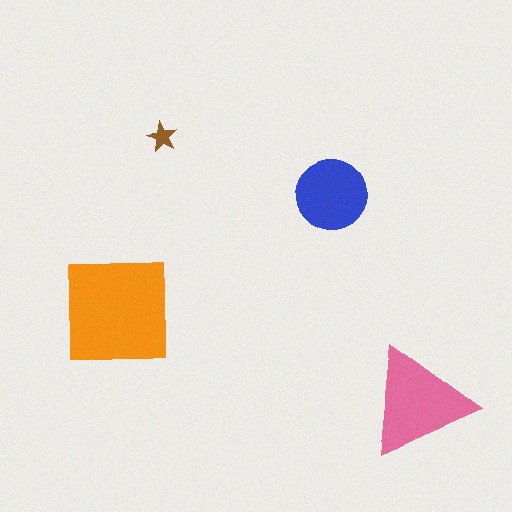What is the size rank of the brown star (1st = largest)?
4th.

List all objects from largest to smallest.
The orange square, the pink triangle, the blue circle, the brown star.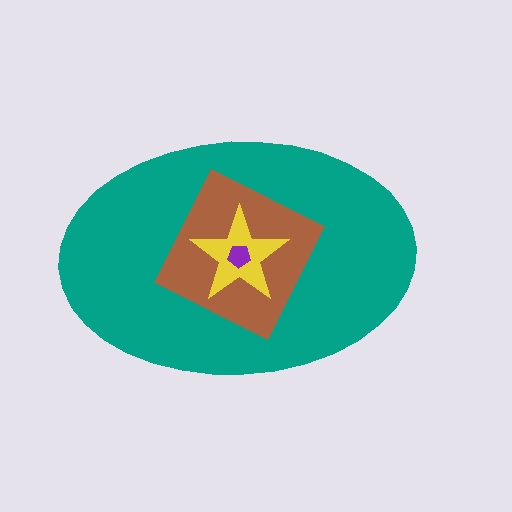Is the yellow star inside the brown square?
Yes.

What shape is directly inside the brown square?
The yellow star.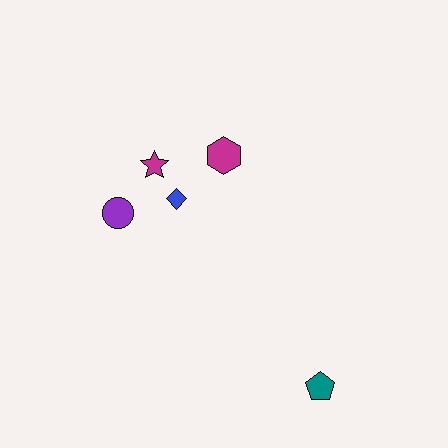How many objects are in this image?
There are 5 objects.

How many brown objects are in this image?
There are no brown objects.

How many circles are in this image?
There is 1 circle.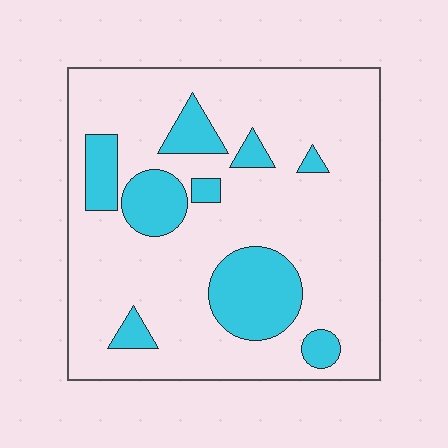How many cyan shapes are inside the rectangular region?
9.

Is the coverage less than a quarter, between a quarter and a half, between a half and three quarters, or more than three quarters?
Less than a quarter.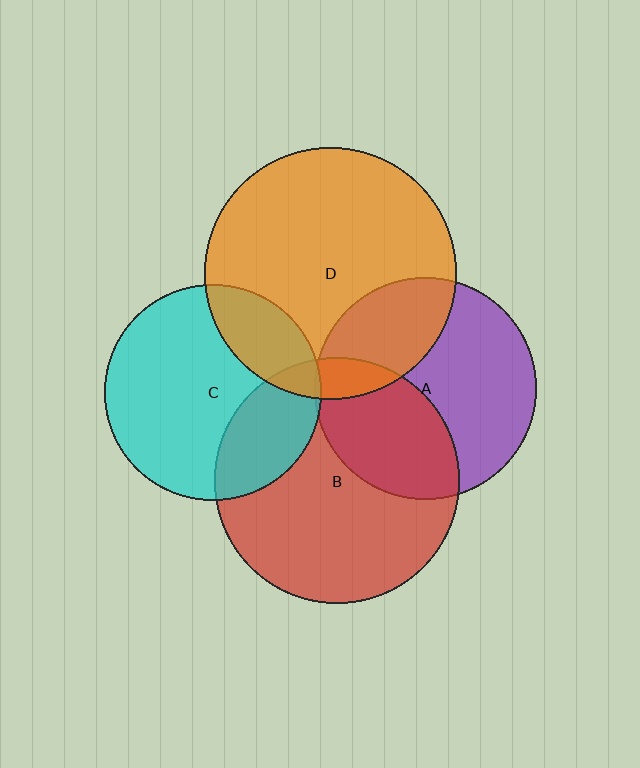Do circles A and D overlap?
Yes.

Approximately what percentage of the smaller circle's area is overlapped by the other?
Approximately 30%.